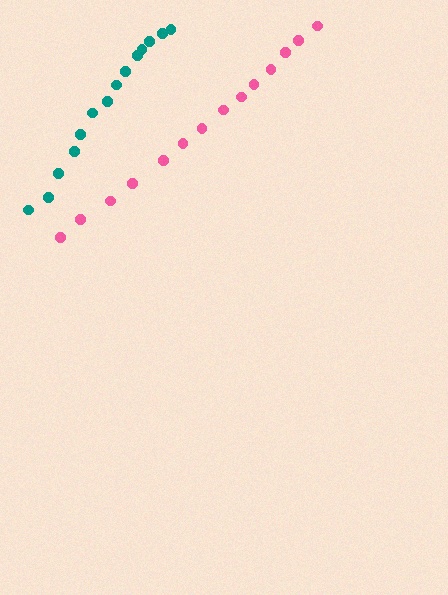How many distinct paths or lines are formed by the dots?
There are 2 distinct paths.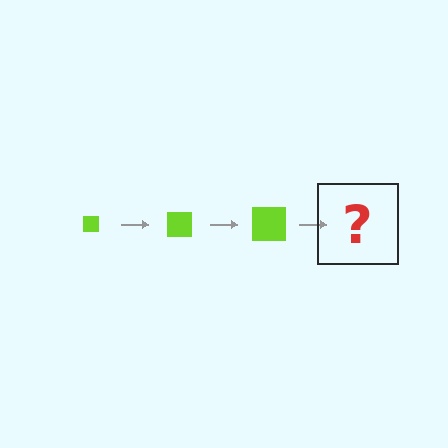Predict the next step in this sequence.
The next step is a lime square, larger than the previous one.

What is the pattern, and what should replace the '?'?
The pattern is that the square gets progressively larger each step. The '?' should be a lime square, larger than the previous one.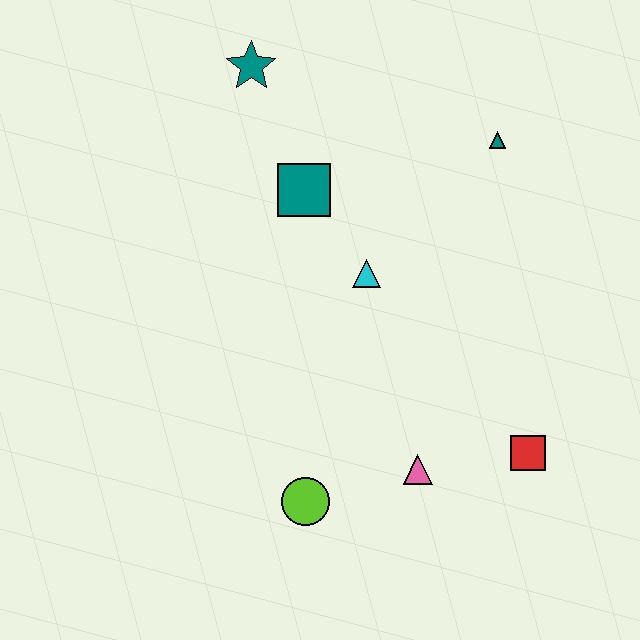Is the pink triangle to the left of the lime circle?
No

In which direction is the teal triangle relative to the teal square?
The teal triangle is to the right of the teal square.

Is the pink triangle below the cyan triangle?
Yes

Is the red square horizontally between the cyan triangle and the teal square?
No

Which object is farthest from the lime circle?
The teal star is farthest from the lime circle.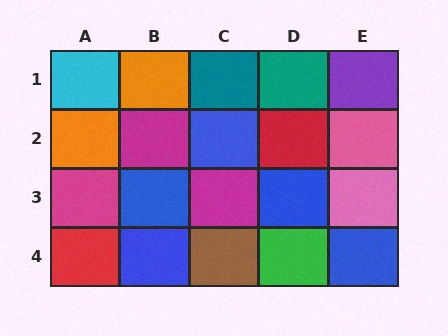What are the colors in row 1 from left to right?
Cyan, orange, teal, teal, purple.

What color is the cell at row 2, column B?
Magenta.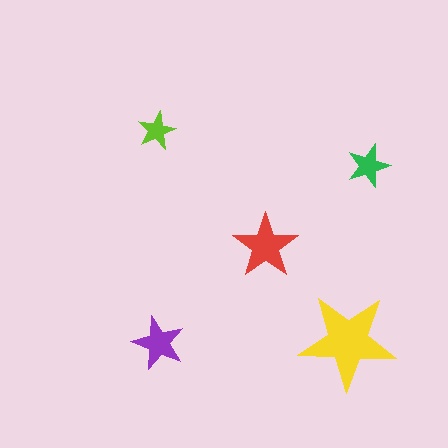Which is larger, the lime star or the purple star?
The purple one.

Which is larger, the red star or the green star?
The red one.